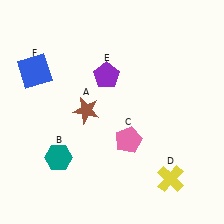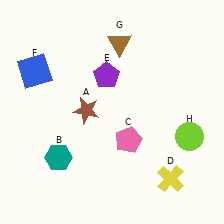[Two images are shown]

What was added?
A brown triangle (G), a lime circle (H) were added in Image 2.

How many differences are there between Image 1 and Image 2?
There are 2 differences between the two images.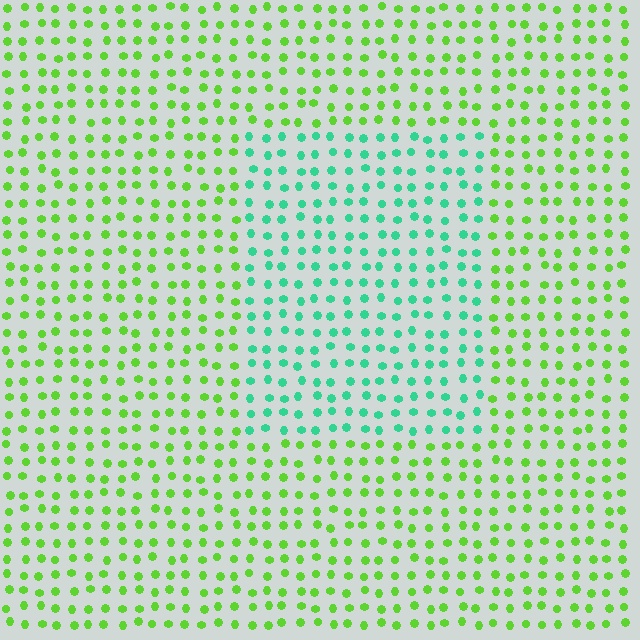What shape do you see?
I see a rectangle.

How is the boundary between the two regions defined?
The boundary is defined purely by a slight shift in hue (about 52 degrees). Spacing, size, and orientation are identical on both sides.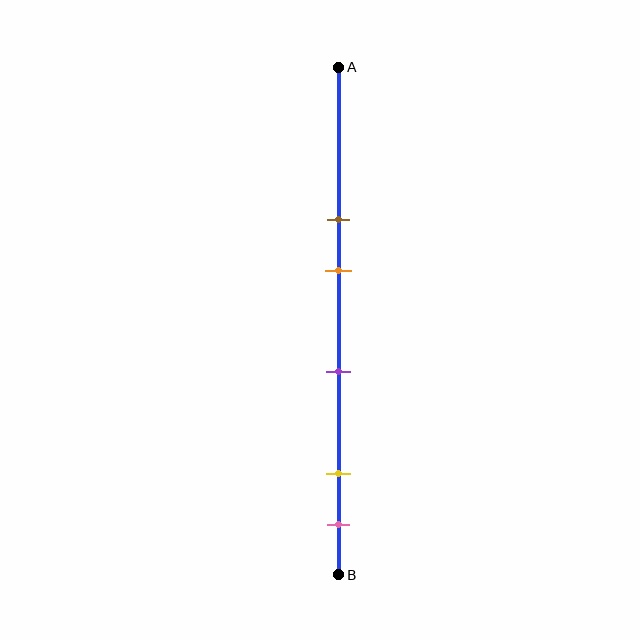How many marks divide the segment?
There are 5 marks dividing the segment.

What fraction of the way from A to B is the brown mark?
The brown mark is approximately 30% (0.3) of the way from A to B.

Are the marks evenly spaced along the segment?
No, the marks are not evenly spaced.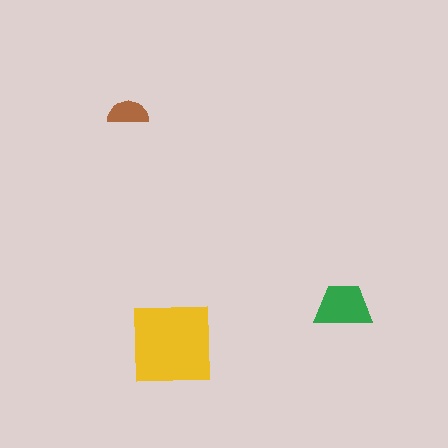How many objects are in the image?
There are 3 objects in the image.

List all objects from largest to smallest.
The yellow square, the green trapezoid, the brown semicircle.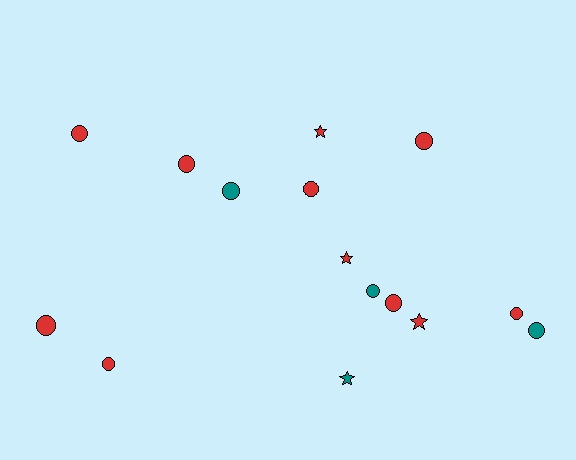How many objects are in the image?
There are 15 objects.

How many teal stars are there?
There is 1 teal star.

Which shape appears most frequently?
Circle, with 11 objects.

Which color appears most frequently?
Red, with 11 objects.